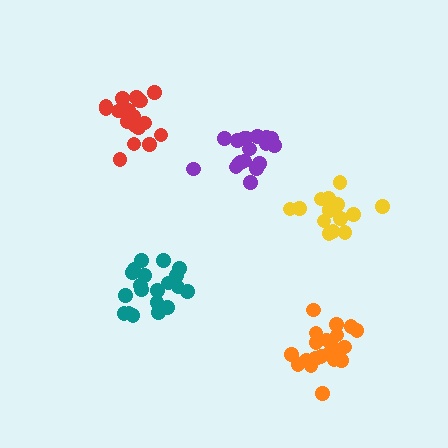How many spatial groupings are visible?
There are 5 spatial groupings.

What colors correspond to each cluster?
The clusters are colored: teal, purple, yellow, orange, red.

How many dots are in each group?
Group 1: 20 dots, Group 2: 18 dots, Group 3: 15 dots, Group 4: 21 dots, Group 5: 19 dots (93 total).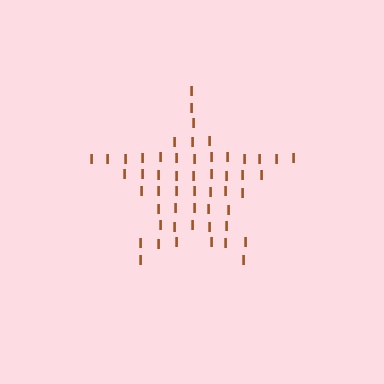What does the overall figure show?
The overall figure shows a star.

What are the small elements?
The small elements are letter I's.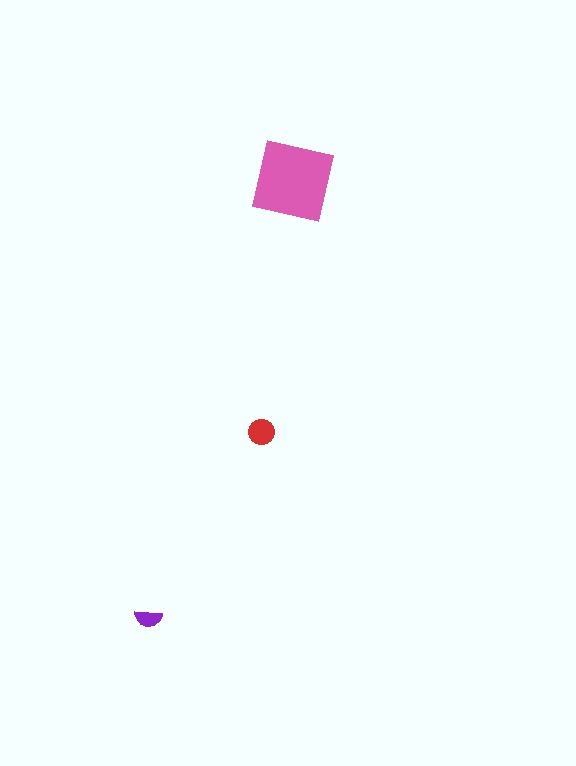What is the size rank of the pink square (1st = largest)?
1st.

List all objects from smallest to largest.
The purple semicircle, the red circle, the pink square.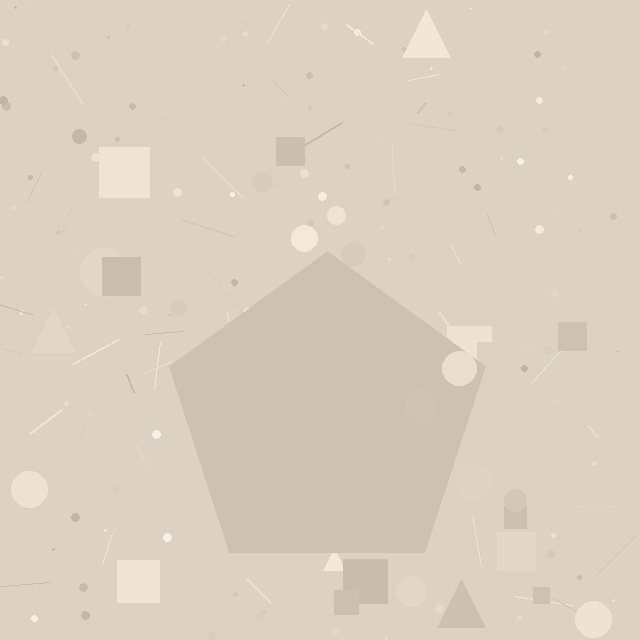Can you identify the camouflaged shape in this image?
The camouflaged shape is a pentagon.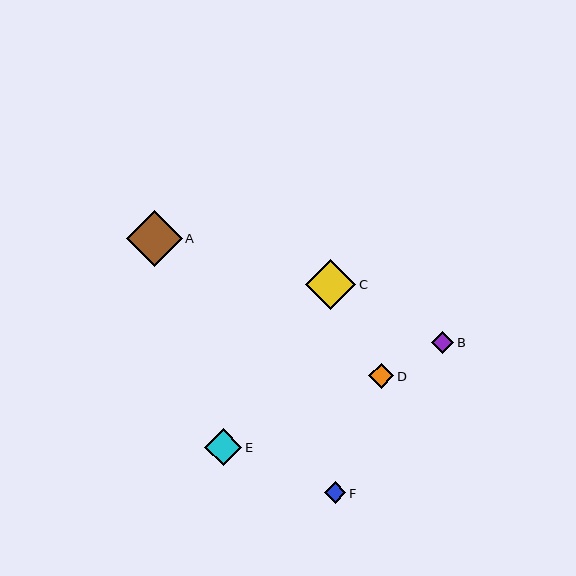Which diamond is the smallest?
Diamond F is the smallest with a size of approximately 22 pixels.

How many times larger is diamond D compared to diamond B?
Diamond D is approximately 1.1 times the size of diamond B.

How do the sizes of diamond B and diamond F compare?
Diamond B and diamond F are approximately the same size.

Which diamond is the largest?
Diamond A is the largest with a size of approximately 56 pixels.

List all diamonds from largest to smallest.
From largest to smallest: A, C, E, D, B, F.